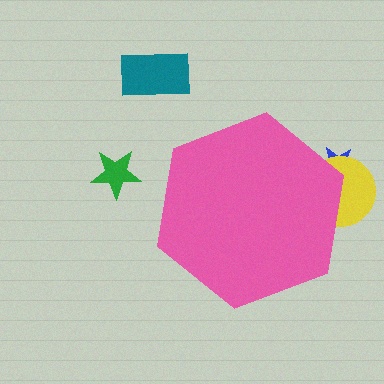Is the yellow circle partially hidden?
Yes, the yellow circle is partially hidden behind the pink hexagon.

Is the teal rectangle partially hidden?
No, the teal rectangle is fully visible.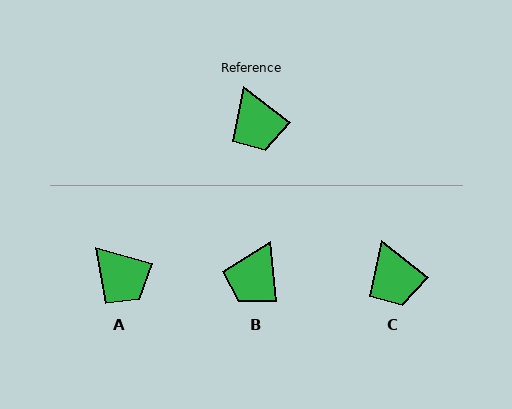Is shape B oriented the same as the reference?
No, it is off by about 47 degrees.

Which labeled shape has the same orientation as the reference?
C.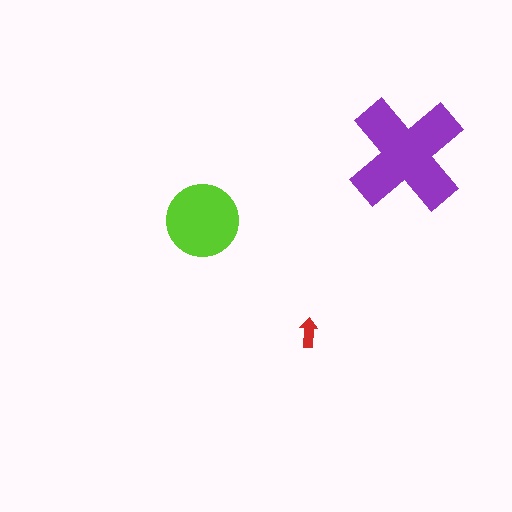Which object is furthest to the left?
The lime circle is leftmost.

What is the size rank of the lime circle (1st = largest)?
2nd.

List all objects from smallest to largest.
The red arrow, the lime circle, the purple cross.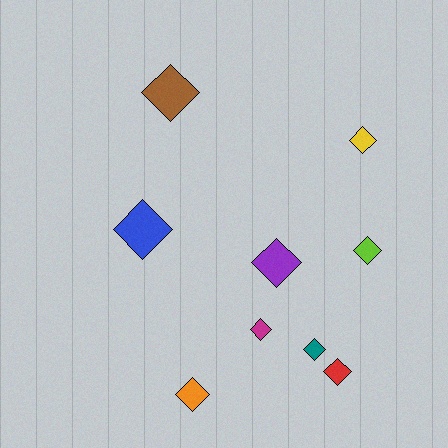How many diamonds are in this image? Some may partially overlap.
There are 9 diamonds.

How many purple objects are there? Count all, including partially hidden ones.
There is 1 purple object.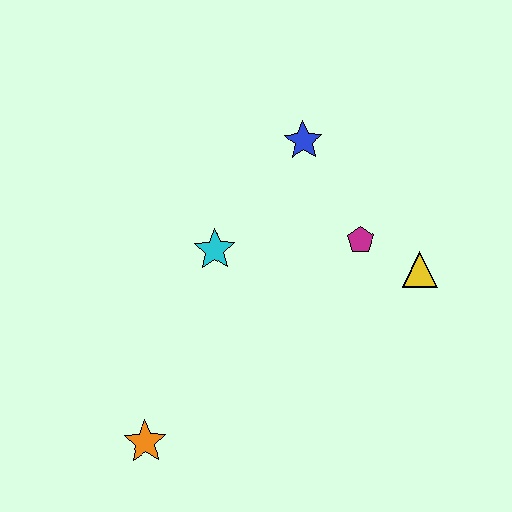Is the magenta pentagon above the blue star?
No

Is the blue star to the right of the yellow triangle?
No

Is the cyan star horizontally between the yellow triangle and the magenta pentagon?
No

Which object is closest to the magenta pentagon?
The yellow triangle is closest to the magenta pentagon.